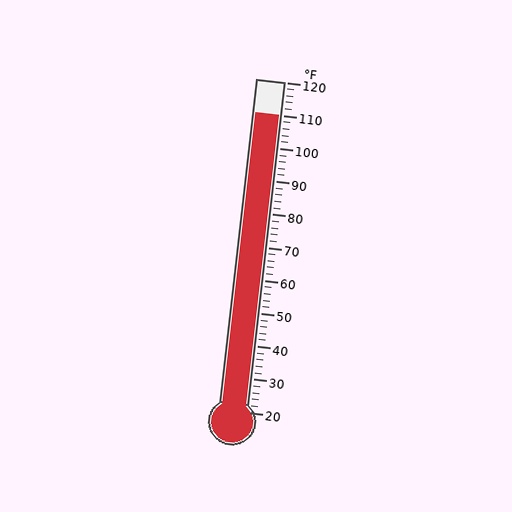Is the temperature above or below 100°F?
The temperature is above 100°F.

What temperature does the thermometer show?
The thermometer shows approximately 110°F.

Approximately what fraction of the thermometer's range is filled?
The thermometer is filled to approximately 90% of its range.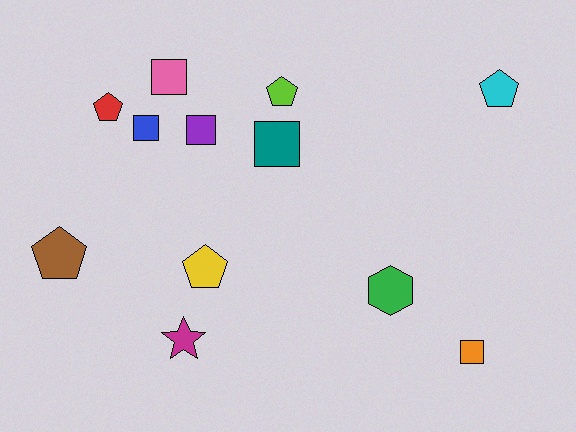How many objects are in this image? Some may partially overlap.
There are 12 objects.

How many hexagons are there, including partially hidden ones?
There is 1 hexagon.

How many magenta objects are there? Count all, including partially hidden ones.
There is 1 magenta object.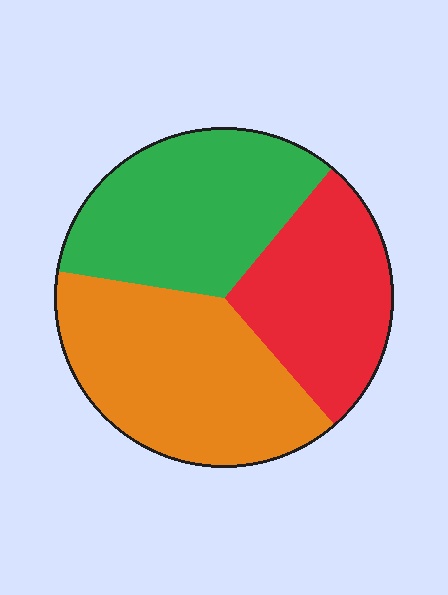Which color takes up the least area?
Red, at roughly 25%.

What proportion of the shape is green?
Green takes up about one third (1/3) of the shape.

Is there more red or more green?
Green.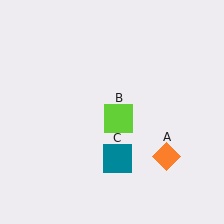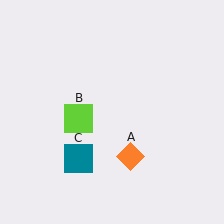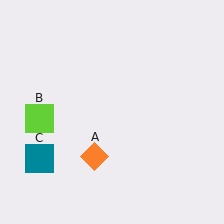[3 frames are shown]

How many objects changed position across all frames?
3 objects changed position: orange diamond (object A), lime square (object B), teal square (object C).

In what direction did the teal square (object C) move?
The teal square (object C) moved left.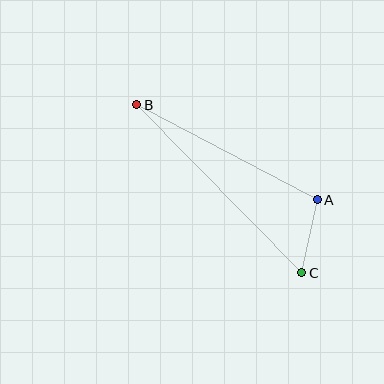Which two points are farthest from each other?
Points B and C are farthest from each other.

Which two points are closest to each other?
Points A and C are closest to each other.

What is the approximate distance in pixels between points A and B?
The distance between A and B is approximately 204 pixels.